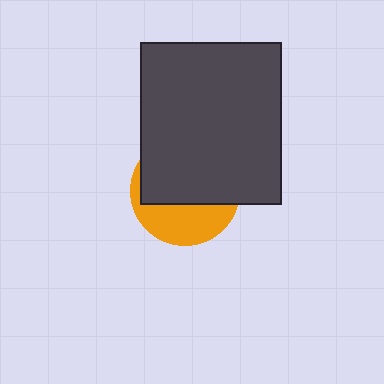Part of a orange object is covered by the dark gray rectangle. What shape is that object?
It is a circle.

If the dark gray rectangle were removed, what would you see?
You would see the complete orange circle.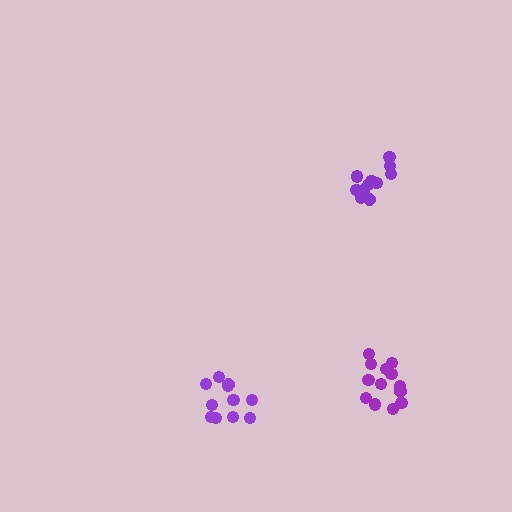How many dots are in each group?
Group 1: 13 dots, Group 2: 11 dots, Group 3: 11 dots (35 total).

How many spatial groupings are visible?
There are 3 spatial groupings.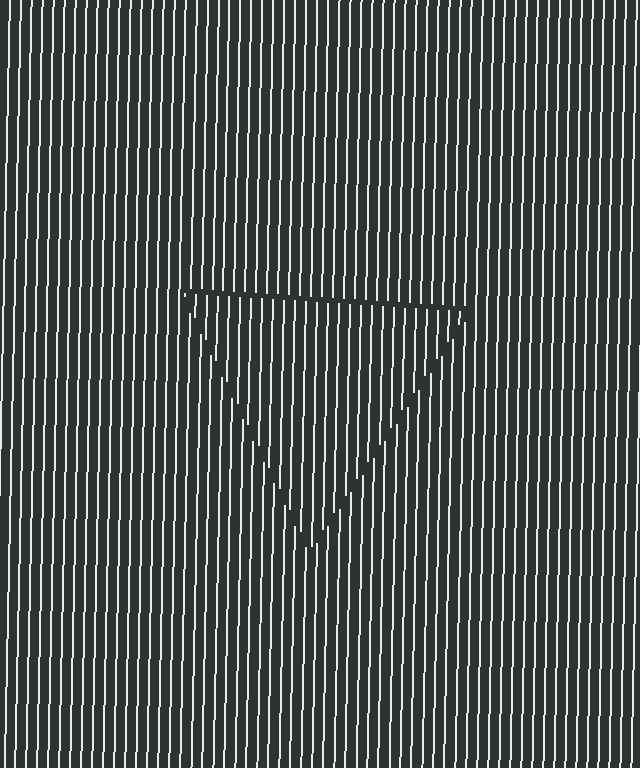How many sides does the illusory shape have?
3 sides — the line-ends trace a triangle.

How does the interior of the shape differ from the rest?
The interior of the shape contains the same grating, shifted by half a period — the contour is defined by the phase discontinuity where line-ends from the inner and outer gratings abut.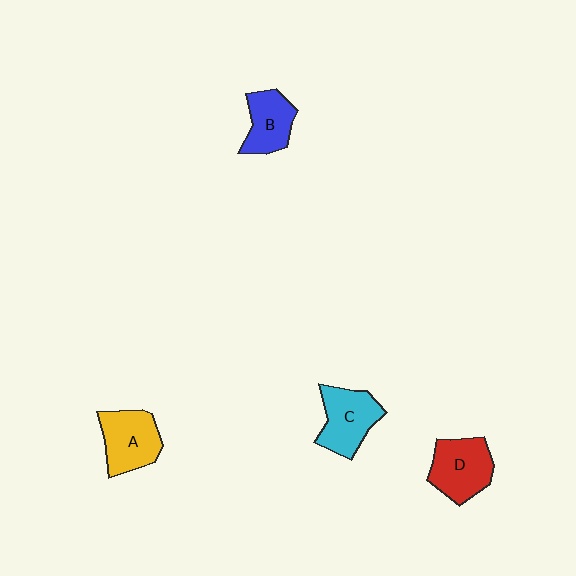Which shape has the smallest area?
Shape B (blue).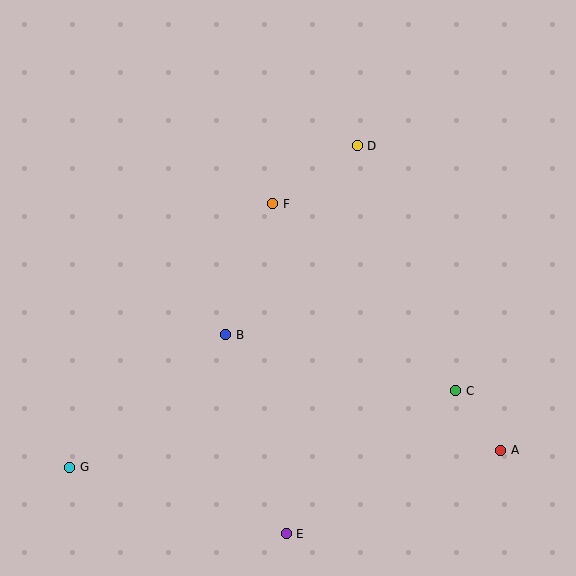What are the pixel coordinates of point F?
Point F is at (273, 204).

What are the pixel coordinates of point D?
Point D is at (357, 146).